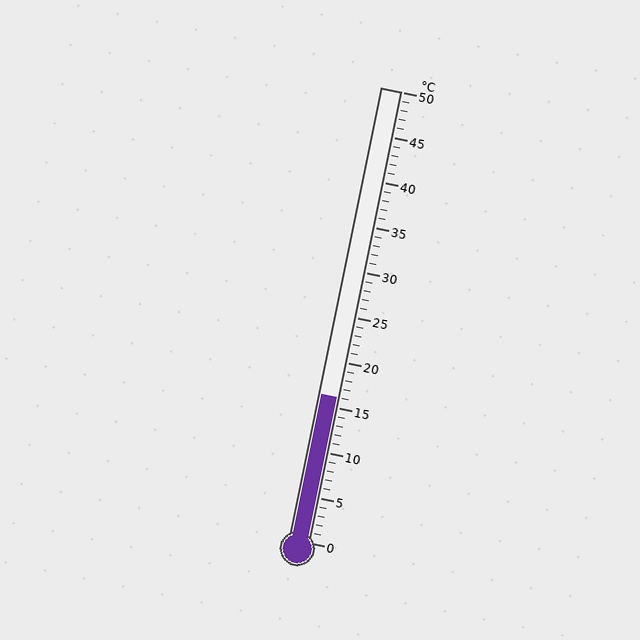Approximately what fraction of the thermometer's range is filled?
The thermometer is filled to approximately 30% of its range.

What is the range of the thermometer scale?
The thermometer scale ranges from 0°C to 50°C.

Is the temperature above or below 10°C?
The temperature is above 10°C.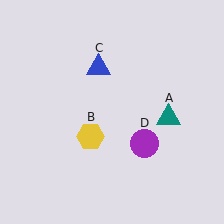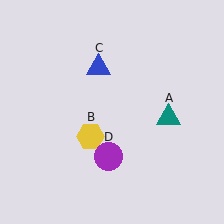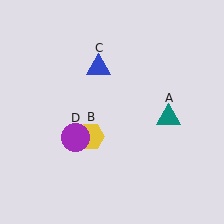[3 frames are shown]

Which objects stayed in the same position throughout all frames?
Teal triangle (object A) and yellow hexagon (object B) and blue triangle (object C) remained stationary.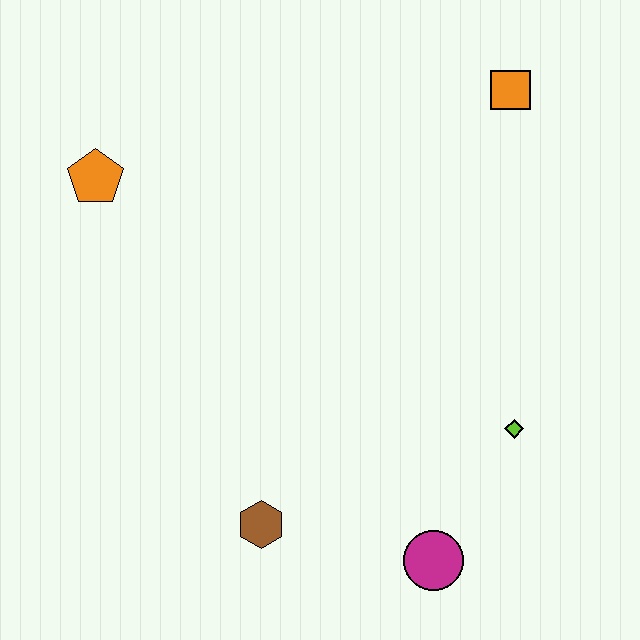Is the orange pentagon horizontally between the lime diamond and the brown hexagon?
No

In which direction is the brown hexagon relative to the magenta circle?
The brown hexagon is to the left of the magenta circle.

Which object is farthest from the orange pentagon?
The magenta circle is farthest from the orange pentagon.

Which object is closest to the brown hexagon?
The magenta circle is closest to the brown hexagon.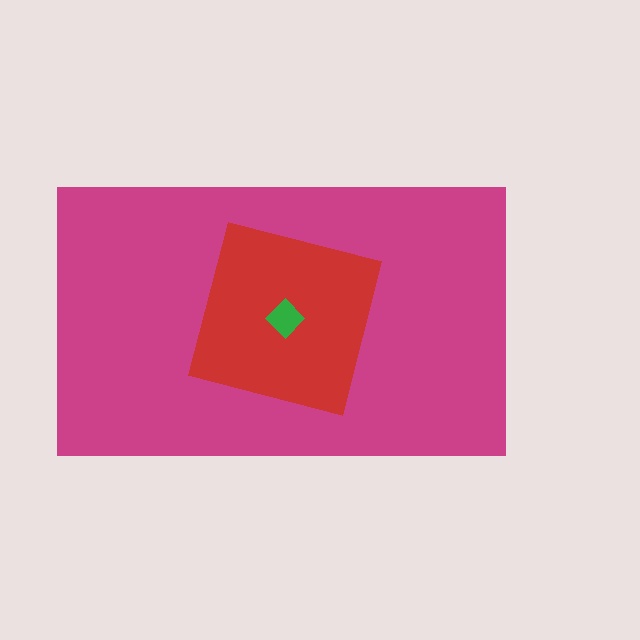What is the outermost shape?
The magenta rectangle.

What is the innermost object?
The green diamond.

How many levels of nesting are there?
3.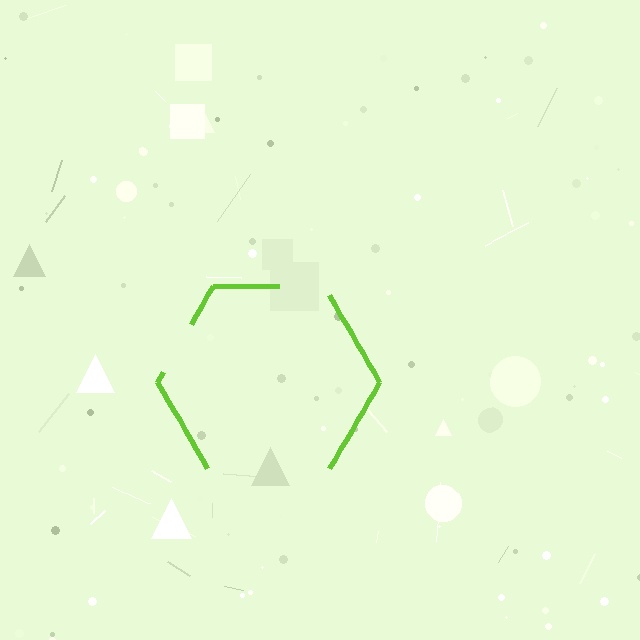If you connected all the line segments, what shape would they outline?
They would outline a hexagon.